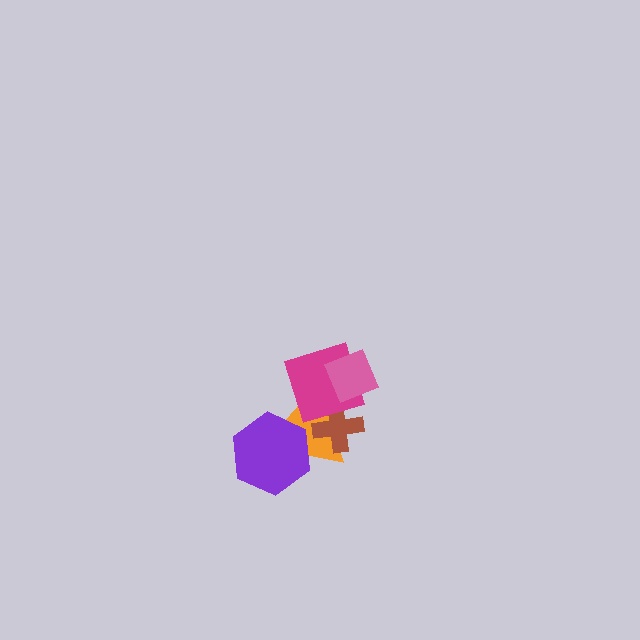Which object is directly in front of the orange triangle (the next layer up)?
The brown cross is directly in front of the orange triangle.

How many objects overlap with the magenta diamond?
3 objects overlap with the magenta diamond.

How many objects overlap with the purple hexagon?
1 object overlaps with the purple hexagon.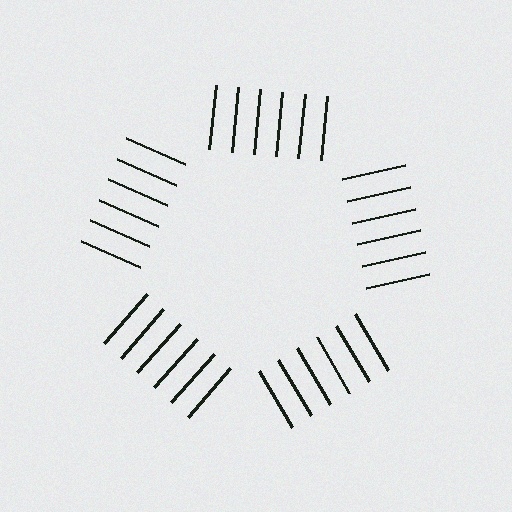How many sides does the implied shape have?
5 sides — the line-ends trace a pentagon.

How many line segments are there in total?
30 — 6 along each of the 5 edges.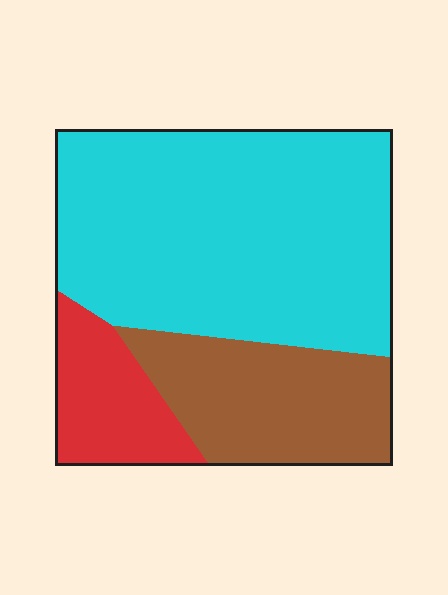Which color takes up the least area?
Red, at roughly 15%.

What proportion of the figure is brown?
Brown covers 25% of the figure.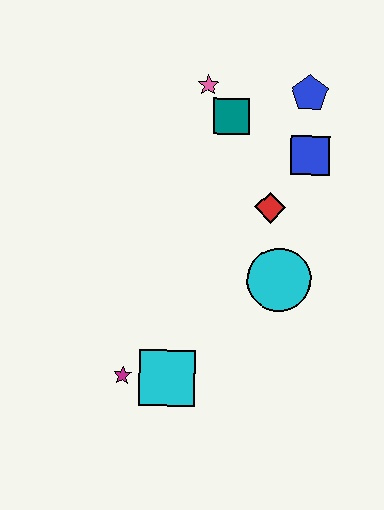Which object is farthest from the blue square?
The magenta star is farthest from the blue square.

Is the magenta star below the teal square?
Yes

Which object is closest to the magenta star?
The cyan square is closest to the magenta star.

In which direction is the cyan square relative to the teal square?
The cyan square is below the teal square.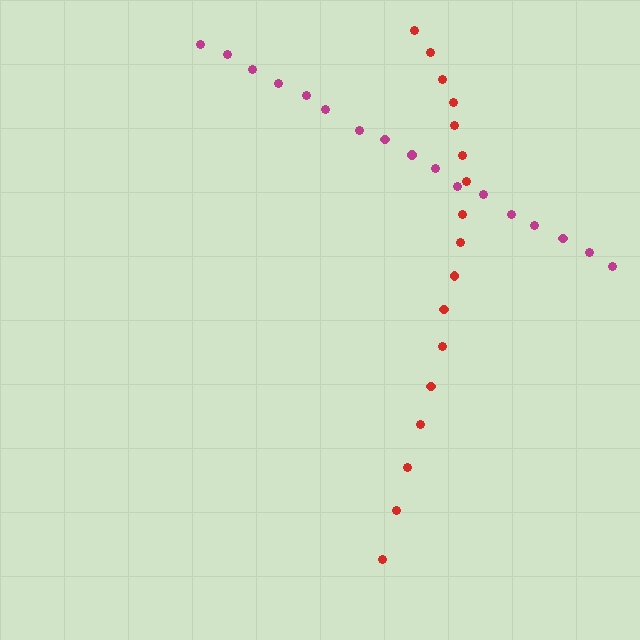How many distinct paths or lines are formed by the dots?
There are 2 distinct paths.